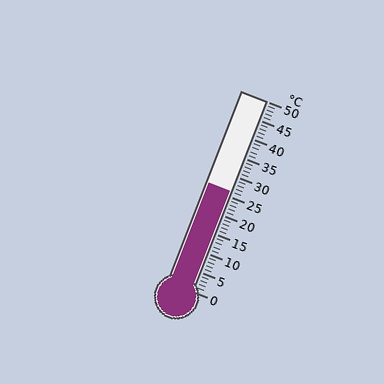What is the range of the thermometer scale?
The thermometer scale ranges from 0°C to 50°C.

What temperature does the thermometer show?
The thermometer shows approximately 26°C.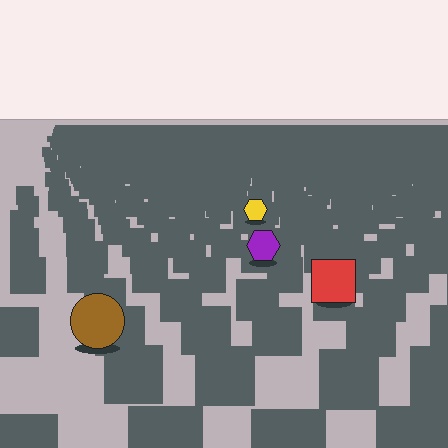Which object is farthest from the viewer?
The yellow hexagon is farthest from the viewer. It appears smaller and the ground texture around it is denser.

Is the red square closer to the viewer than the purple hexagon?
Yes. The red square is closer — you can tell from the texture gradient: the ground texture is coarser near it.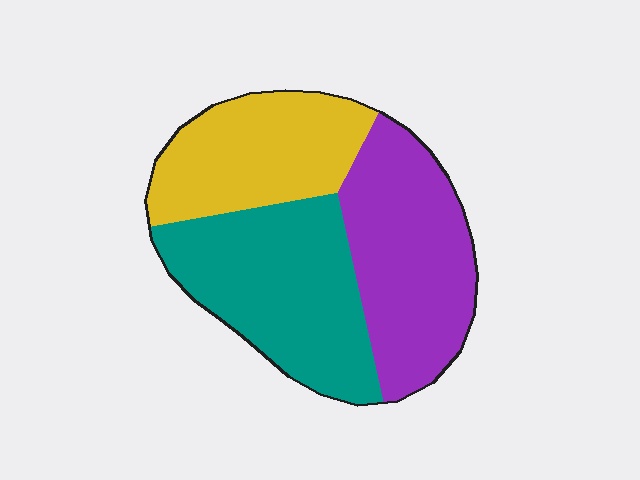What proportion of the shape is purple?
Purple takes up about one third (1/3) of the shape.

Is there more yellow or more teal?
Teal.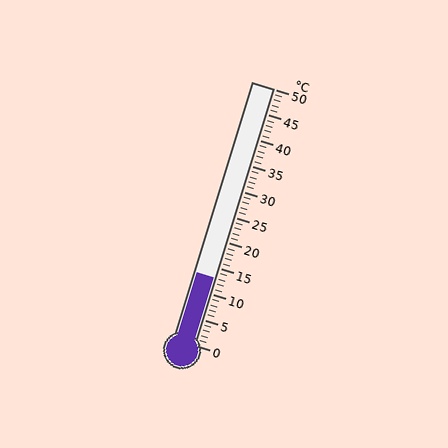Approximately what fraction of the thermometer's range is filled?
The thermometer is filled to approximately 25% of its range.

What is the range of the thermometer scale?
The thermometer scale ranges from 0°C to 50°C.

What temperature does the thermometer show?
The thermometer shows approximately 13°C.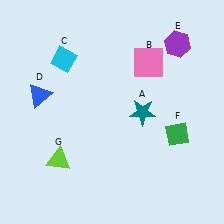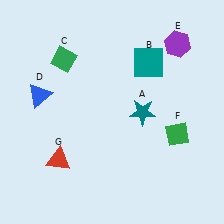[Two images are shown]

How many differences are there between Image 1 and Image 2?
There are 3 differences between the two images.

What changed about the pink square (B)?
In Image 1, B is pink. In Image 2, it changed to teal.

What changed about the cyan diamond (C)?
In Image 1, C is cyan. In Image 2, it changed to green.